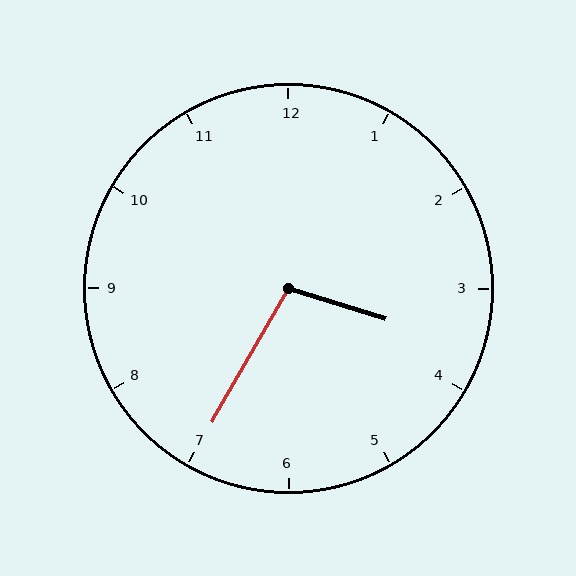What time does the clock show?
3:35.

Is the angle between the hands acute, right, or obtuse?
It is obtuse.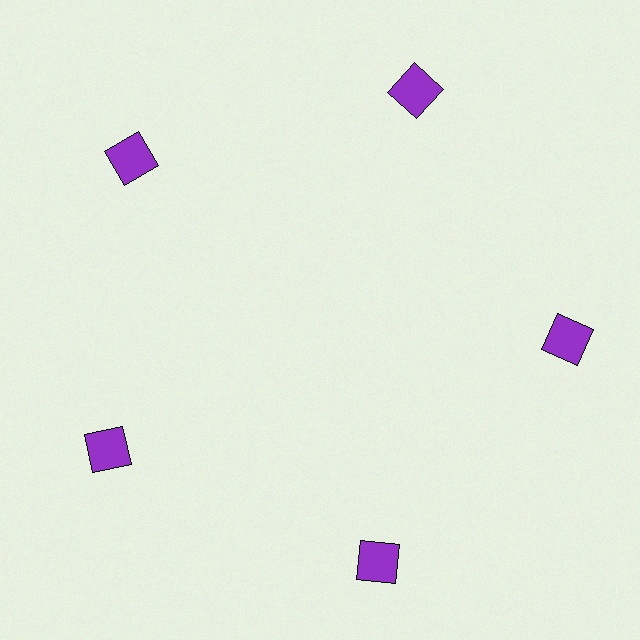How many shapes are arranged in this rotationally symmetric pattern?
There are 5 shapes, arranged in 5 groups of 1.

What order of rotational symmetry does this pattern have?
This pattern has 5-fold rotational symmetry.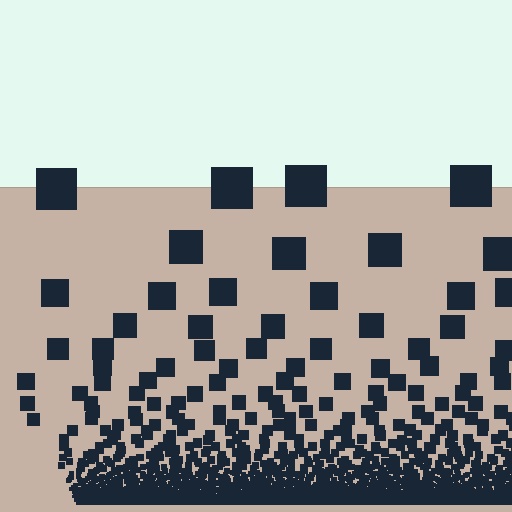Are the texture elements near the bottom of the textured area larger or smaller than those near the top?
Smaller. The gradient is inverted — elements near the bottom are smaller and denser.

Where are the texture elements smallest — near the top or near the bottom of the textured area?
Near the bottom.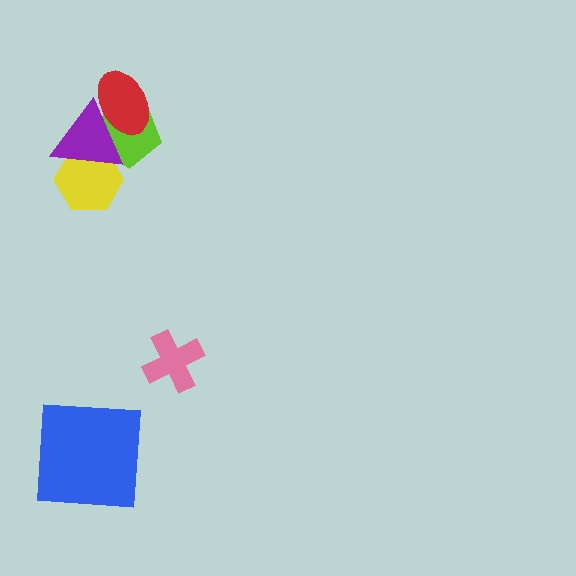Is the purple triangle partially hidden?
No, no other shape covers it.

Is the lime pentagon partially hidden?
Yes, it is partially covered by another shape.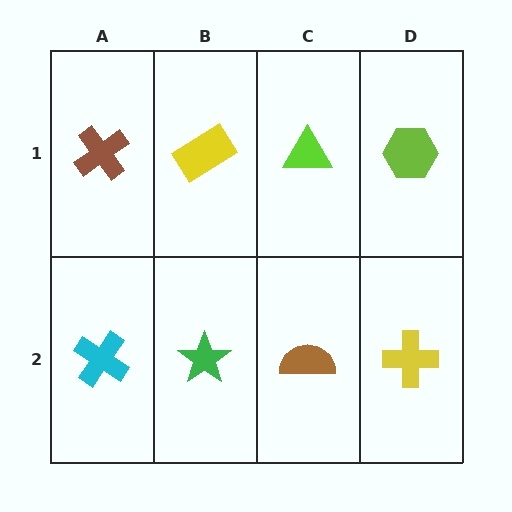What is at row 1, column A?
A brown cross.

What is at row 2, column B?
A green star.